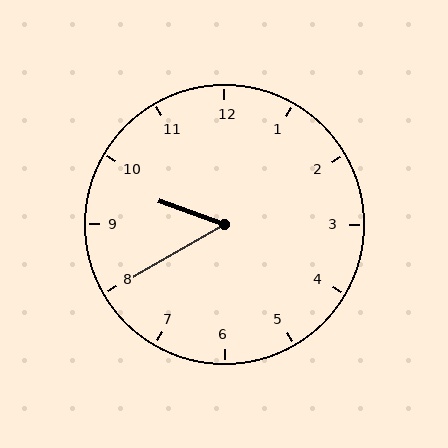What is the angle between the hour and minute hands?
Approximately 50 degrees.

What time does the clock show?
9:40.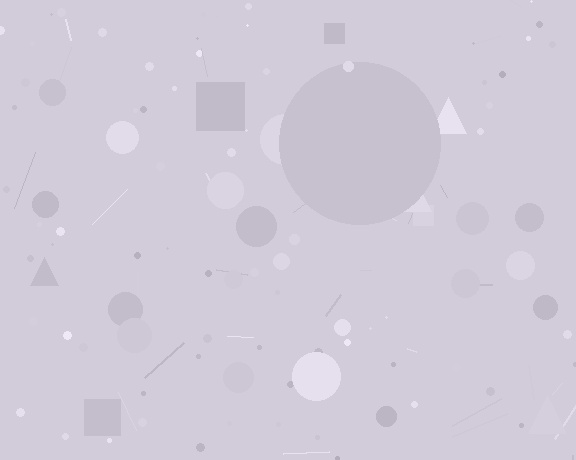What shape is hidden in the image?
A circle is hidden in the image.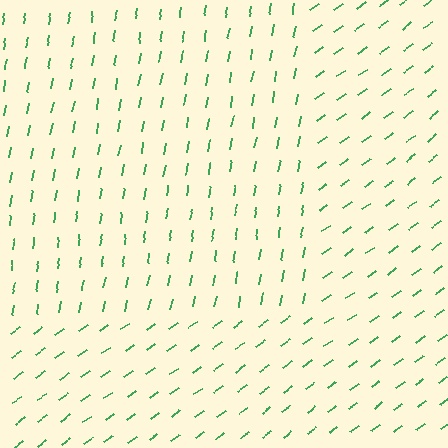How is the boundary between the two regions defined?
The boundary is defined purely by a change in line orientation (approximately 45 degrees difference). All lines are the same color and thickness.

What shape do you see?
I see a rectangle.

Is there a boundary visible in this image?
Yes, there is a texture boundary formed by a change in line orientation.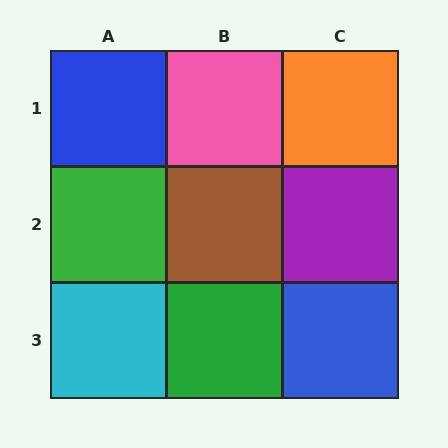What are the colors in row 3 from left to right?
Cyan, green, blue.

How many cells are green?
2 cells are green.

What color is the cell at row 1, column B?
Pink.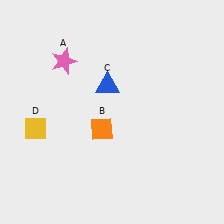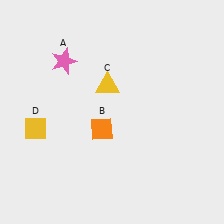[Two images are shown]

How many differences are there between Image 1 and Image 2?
There is 1 difference between the two images.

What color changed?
The triangle (C) changed from blue in Image 1 to yellow in Image 2.